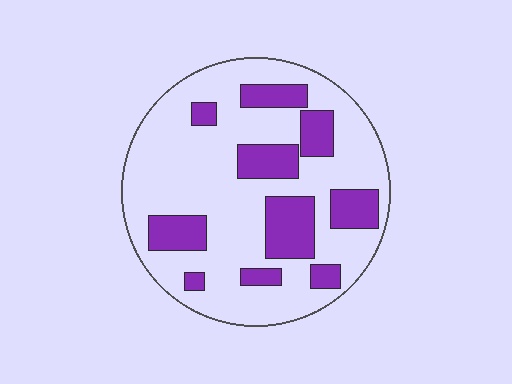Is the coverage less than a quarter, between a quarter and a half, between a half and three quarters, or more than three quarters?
Between a quarter and a half.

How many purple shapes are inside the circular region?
10.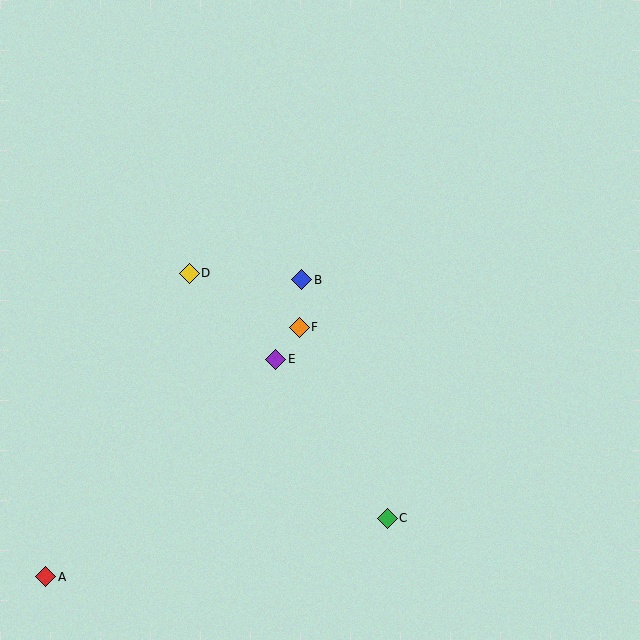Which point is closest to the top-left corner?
Point D is closest to the top-left corner.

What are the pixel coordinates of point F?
Point F is at (299, 327).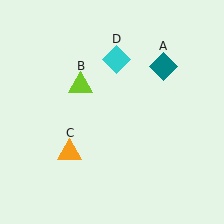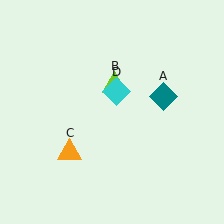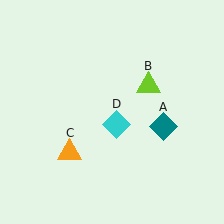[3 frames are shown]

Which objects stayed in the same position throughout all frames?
Orange triangle (object C) remained stationary.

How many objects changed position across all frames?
3 objects changed position: teal diamond (object A), lime triangle (object B), cyan diamond (object D).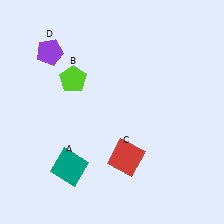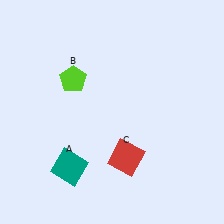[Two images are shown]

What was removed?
The purple pentagon (D) was removed in Image 2.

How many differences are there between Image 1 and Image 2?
There is 1 difference between the two images.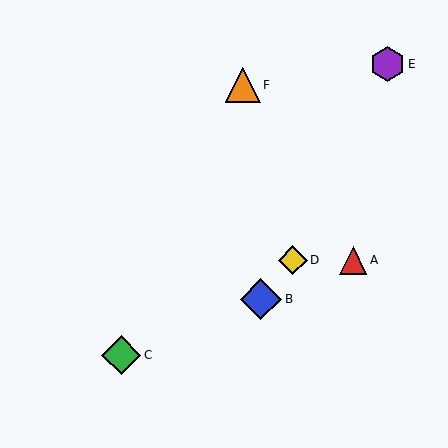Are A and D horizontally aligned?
Yes, both are at y≈260.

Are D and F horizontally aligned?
No, D is at y≈260 and F is at y≈85.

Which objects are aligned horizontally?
Objects A, D are aligned horizontally.